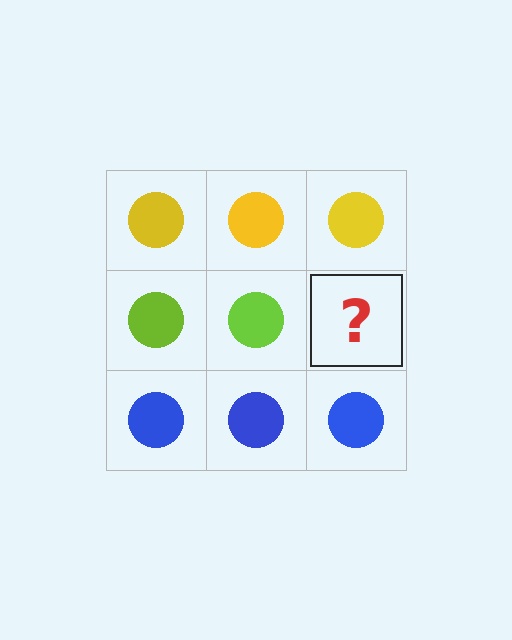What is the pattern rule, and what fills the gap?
The rule is that each row has a consistent color. The gap should be filled with a lime circle.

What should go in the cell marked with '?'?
The missing cell should contain a lime circle.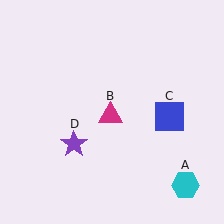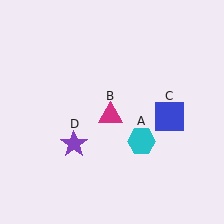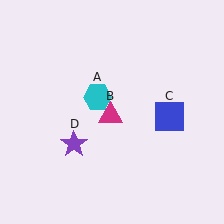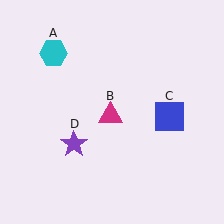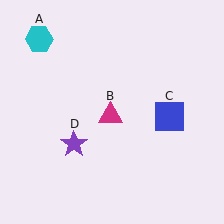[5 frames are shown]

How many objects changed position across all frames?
1 object changed position: cyan hexagon (object A).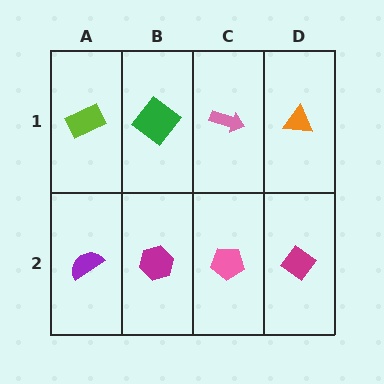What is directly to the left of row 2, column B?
A purple semicircle.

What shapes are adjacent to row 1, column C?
A pink pentagon (row 2, column C), a green diamond (row 1, column B), an orange triangle (row 1, column D).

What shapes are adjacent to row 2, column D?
An orange triangle (row 1, column D), a pink pentagon (row 2, column C).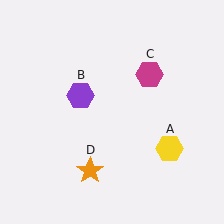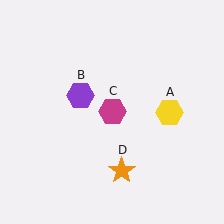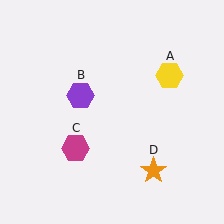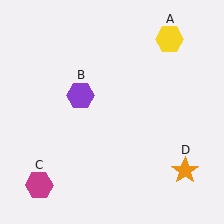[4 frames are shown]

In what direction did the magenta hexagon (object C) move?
The magenta hexagon (object C) moved down and to the left.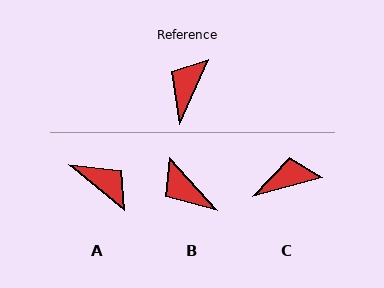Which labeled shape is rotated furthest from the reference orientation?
A, about 105 degrees away.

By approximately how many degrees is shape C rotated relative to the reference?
Approximately 51 degrees clockwise.